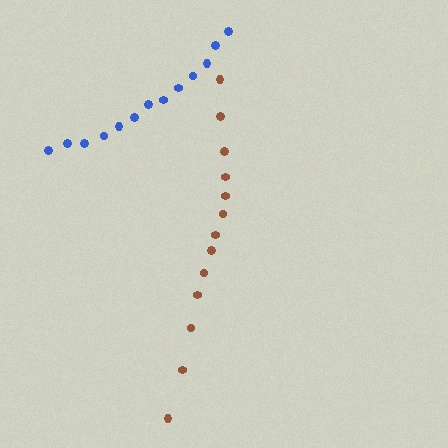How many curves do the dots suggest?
There are 2 distinct paths.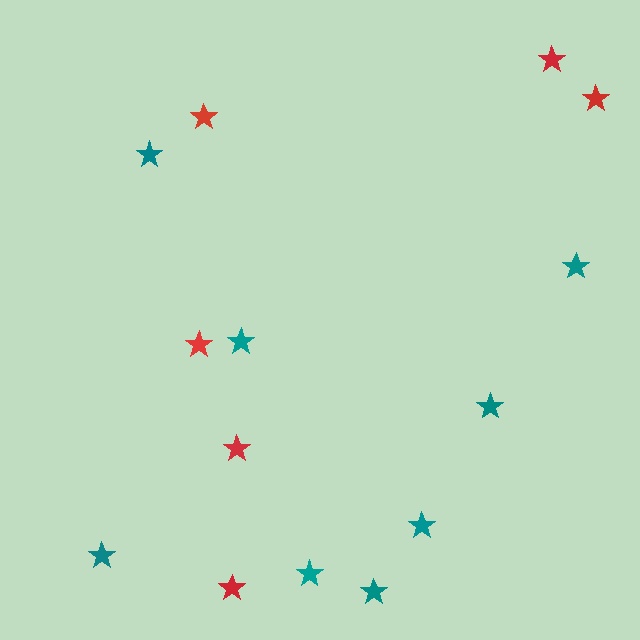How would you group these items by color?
There are 2 groups: one group of teal stars (8) and one group of red stars (6).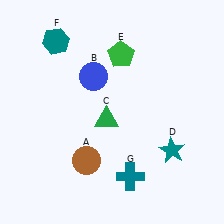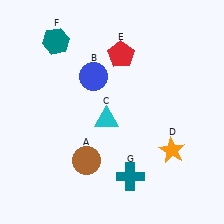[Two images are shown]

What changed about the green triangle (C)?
In Image 1, C is green. In Image 2, it changed to cyan.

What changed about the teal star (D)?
In Image 1, D is teal. In Image 2, it changed to orange.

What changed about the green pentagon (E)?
In Image 1, E is green. In Image 2, it changed to red.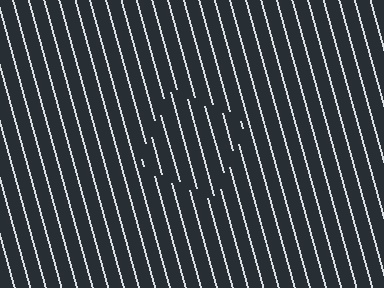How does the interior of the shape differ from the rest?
The interior of the shape contains the same grating, shifted by half a period — the contour is defined by the phase discontinuity where line-ends from the inner and outer gratings abut.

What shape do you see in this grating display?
An illusory square. The interior of the shape contains the same grating, shifted by half a period — the contour is defined by the phase discontinuity where line-ends from the inner and outer gratings abut.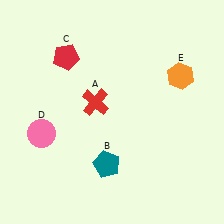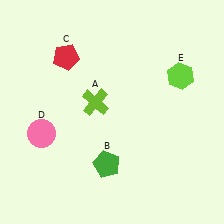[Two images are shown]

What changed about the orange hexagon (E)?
In Image 1, E is orange. In Image 2, it changed to lime.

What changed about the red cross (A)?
In Image 1, A is red. In Image 2, it changed to lime.